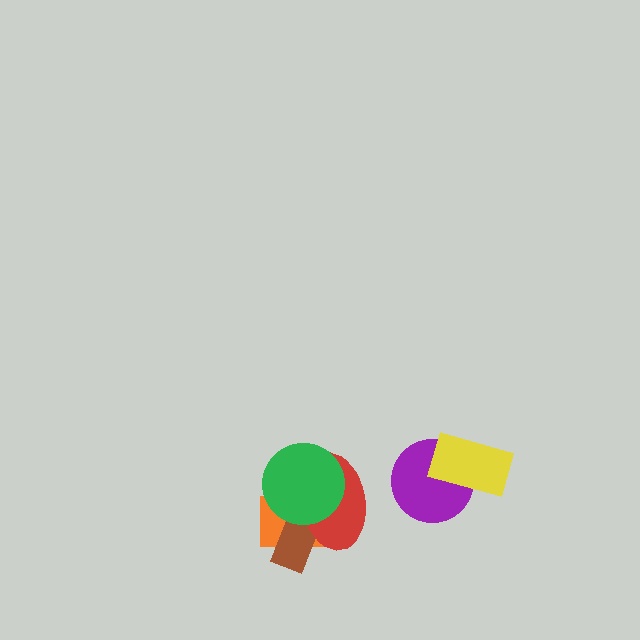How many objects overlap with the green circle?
3 objects overlap with the green circle.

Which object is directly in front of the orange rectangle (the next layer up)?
The brown rectangle is directly in front of the orange rectangle.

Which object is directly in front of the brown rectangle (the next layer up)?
The red ellipse is directly in front of the brown rectangle.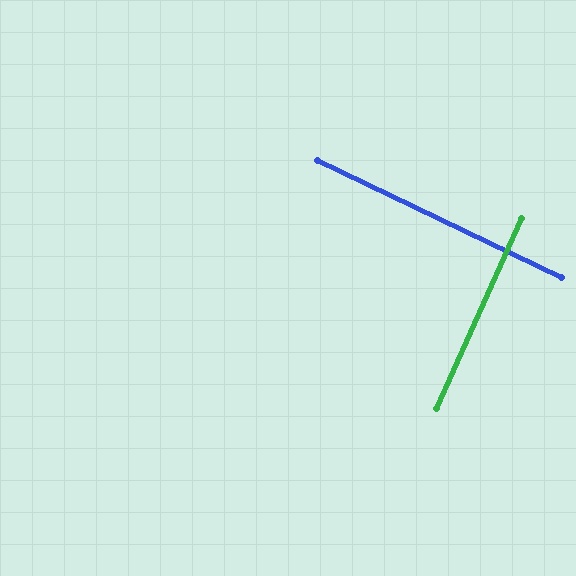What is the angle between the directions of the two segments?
Approximately 88 degrees.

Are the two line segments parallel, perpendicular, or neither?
Perpendicular — they meet at approximately 88°.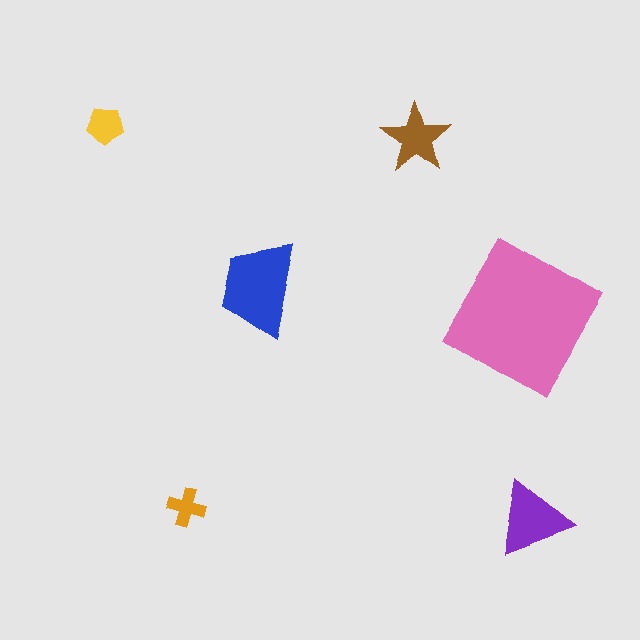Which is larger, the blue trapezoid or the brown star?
The blue trapezoid.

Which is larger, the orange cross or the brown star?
The brown star.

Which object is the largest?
The pink diamond.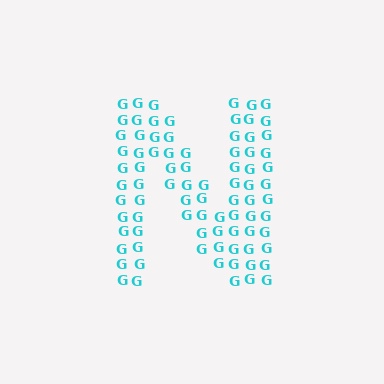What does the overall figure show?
The overall figure shows the letter N.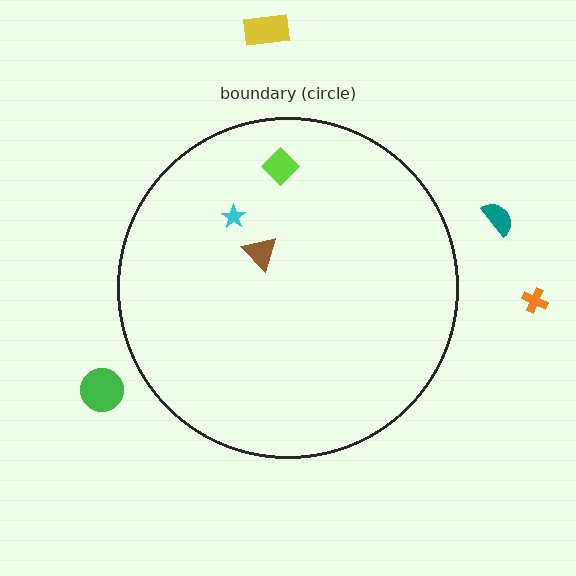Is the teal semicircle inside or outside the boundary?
Outside.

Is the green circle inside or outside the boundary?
Outside.